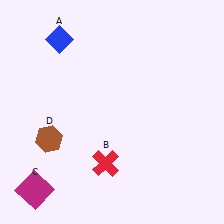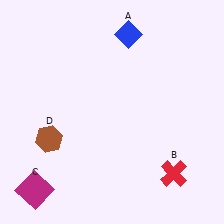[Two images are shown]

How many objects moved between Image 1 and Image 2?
2 objects moved between the two images.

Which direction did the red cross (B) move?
The red cross (B) moved right.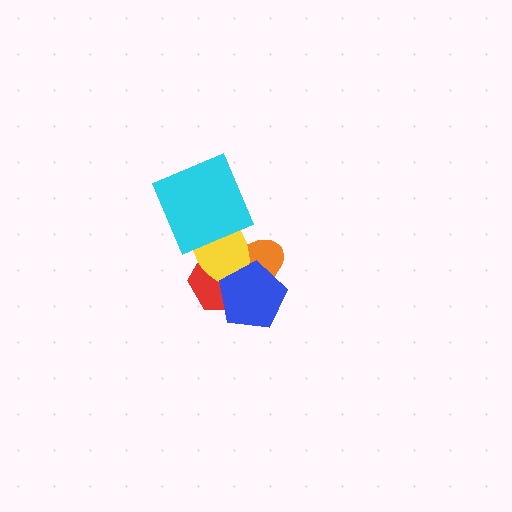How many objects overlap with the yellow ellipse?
4 objects overlap with the yellow ellipse.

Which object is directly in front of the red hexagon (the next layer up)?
The orange ellipse is directly in front of the red hexagon.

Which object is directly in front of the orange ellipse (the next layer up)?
The yellow ellipse is directly in front of the orange ellipse.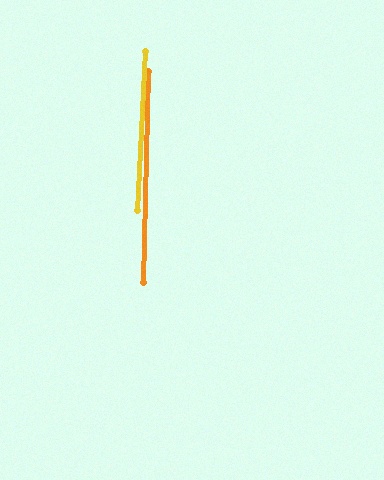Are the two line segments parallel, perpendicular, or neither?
Parallel — their directions differ by only 1.6°.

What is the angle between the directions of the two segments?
Approximately 2 degrees.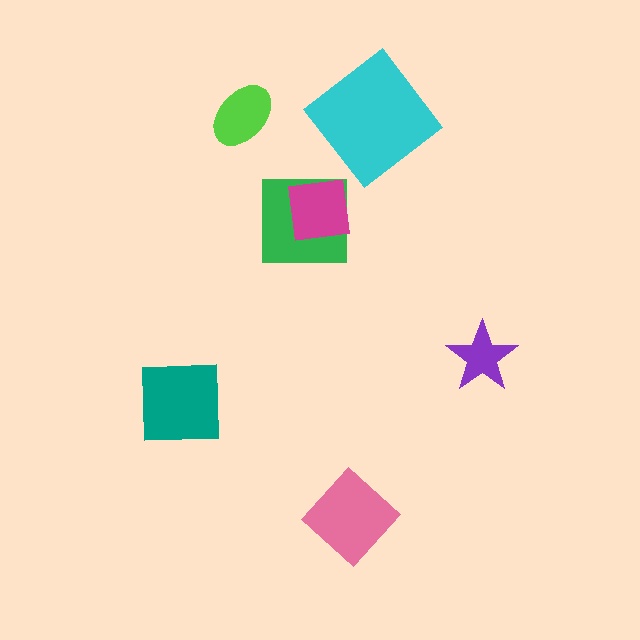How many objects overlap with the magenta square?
1 object overlaps with the magenta square.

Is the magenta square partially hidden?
No, no other shape covers it.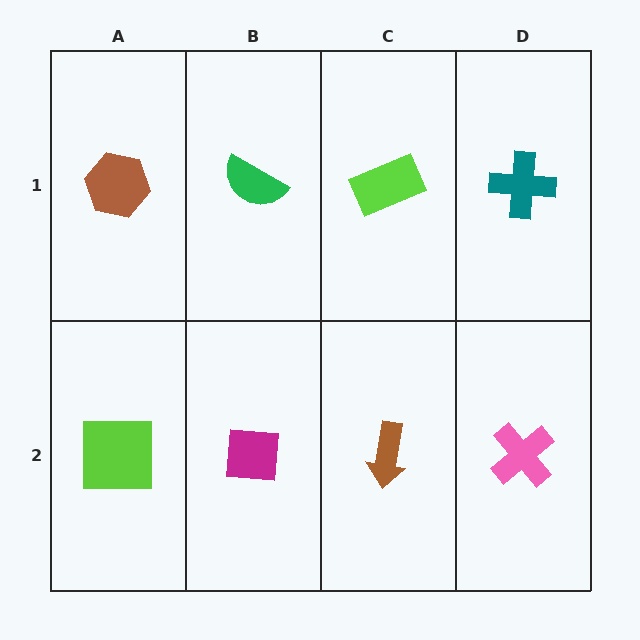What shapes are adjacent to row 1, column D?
A pink cross (row 2, column D), a lime rectangle (row 1, column C).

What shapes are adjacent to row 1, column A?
A lime square (row 2, column A), a green semicircle (row 1, column B).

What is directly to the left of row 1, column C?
A green semicircle.